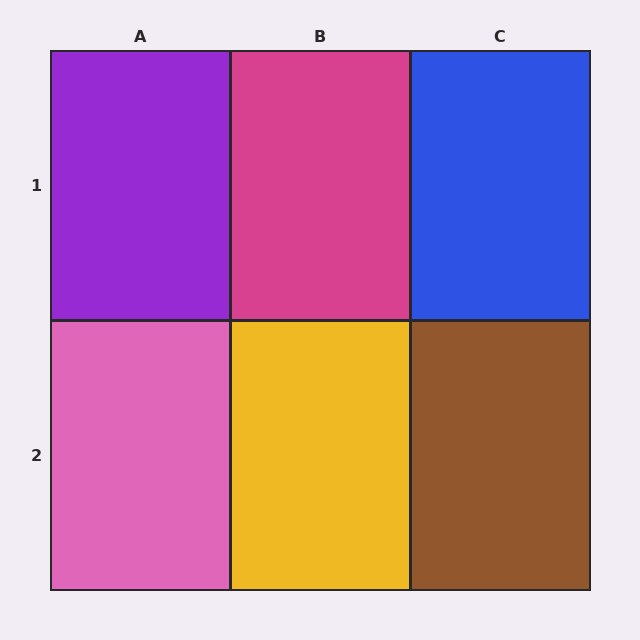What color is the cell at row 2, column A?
Pink.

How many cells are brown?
1 cell is brown.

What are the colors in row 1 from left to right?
Purple, magenta, blue.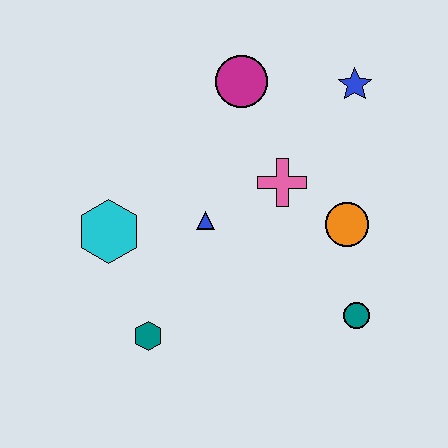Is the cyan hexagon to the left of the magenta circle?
Yes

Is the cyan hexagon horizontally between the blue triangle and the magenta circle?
No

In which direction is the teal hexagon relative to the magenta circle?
The teal hexagon is below the magenta circle.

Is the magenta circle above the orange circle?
Yes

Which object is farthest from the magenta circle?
The teal hexagon is farthest from the magenta circle.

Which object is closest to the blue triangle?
The pink cross is closest to the blue triangle.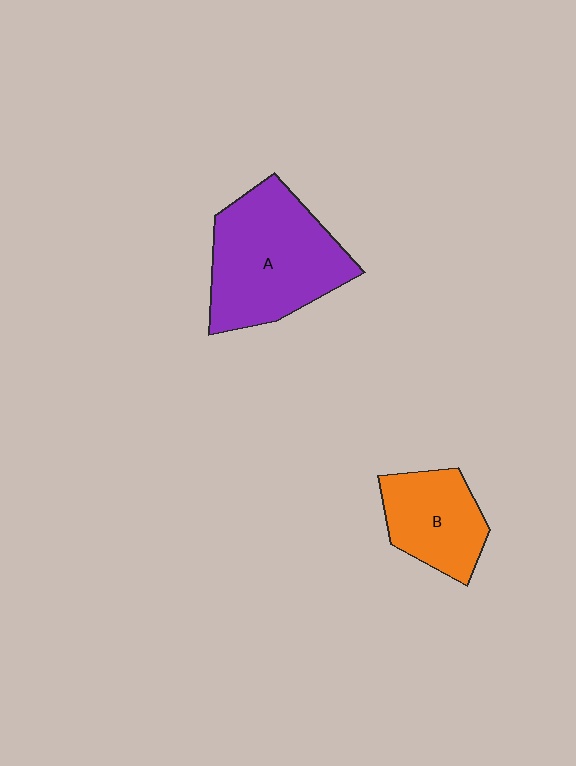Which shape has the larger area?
Shape A (purple).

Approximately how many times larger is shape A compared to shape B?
Approximately 1.7 times.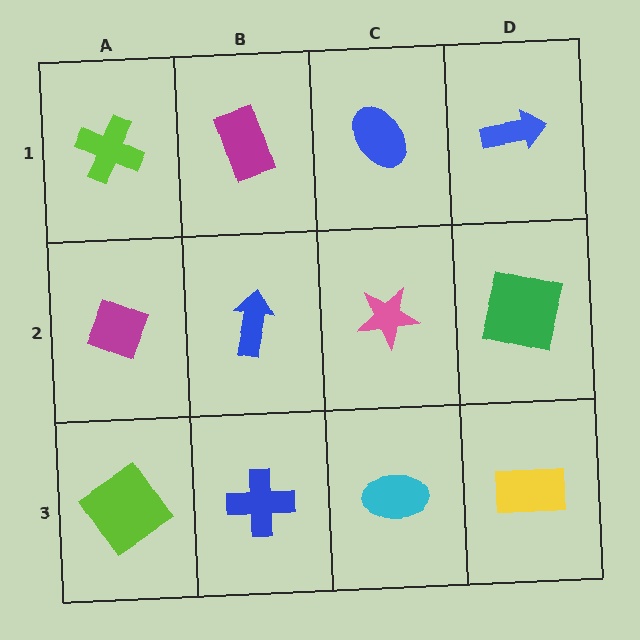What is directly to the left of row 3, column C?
A blue cross.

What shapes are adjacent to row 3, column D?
A green square (row 2, column D), a cyan ellipse (row 3, column C).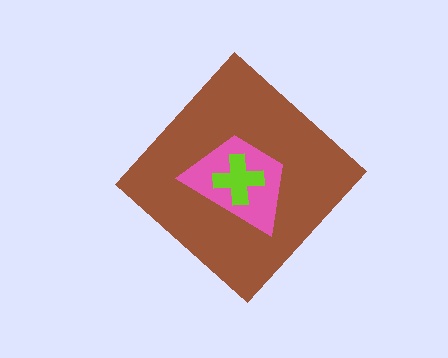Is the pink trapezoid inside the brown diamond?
Yes.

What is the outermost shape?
The brown diamond.